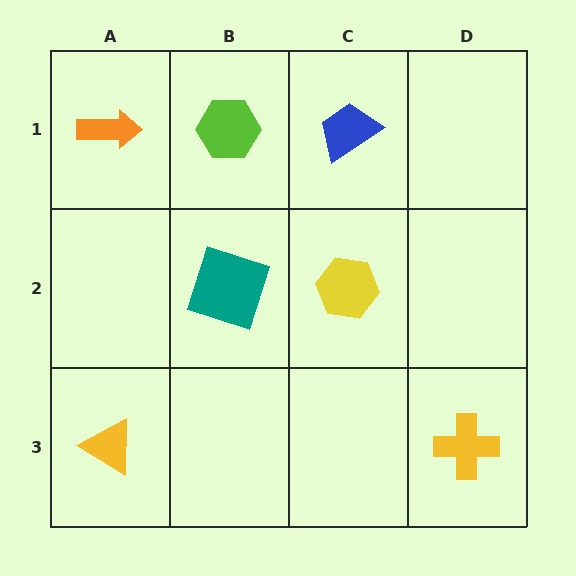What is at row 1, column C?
A blue trapezoid.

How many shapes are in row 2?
2 shapes.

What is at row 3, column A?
A yellow triangle.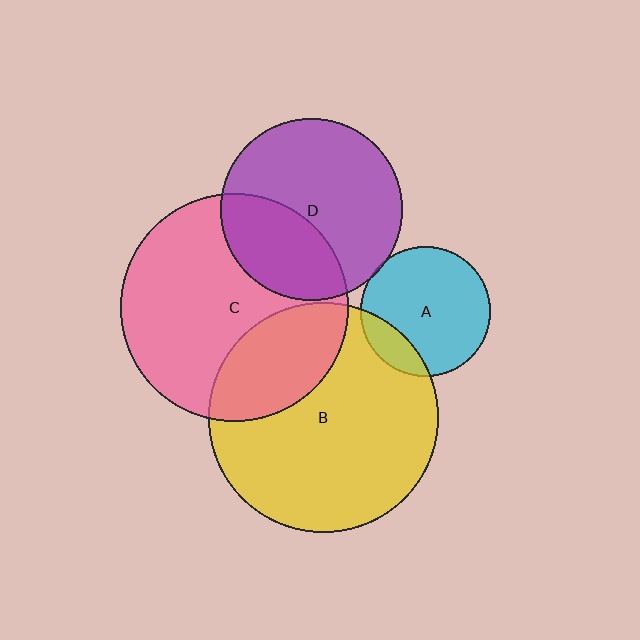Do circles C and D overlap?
Yes.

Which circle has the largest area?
Circle B (yellow).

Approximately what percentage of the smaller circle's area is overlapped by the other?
Approximately 35%.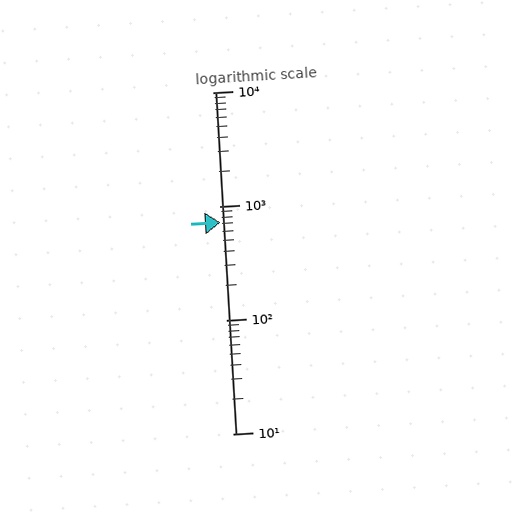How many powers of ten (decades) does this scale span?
The scale spans 3 decades, from 10 to 10000.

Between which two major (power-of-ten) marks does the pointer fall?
The pointer is between 100 and 1000.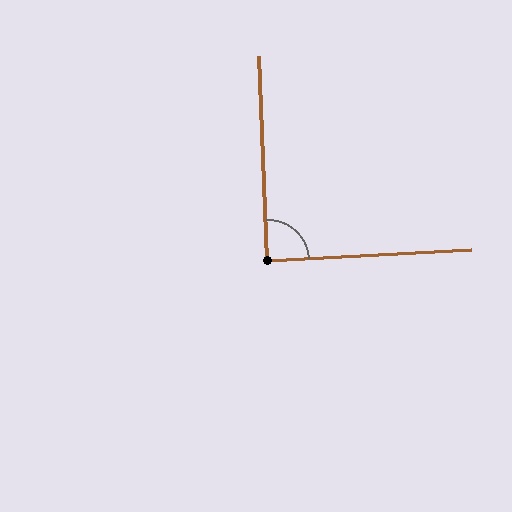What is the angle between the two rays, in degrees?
Approximately 89 degrees.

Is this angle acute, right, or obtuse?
It is approximately a right angle.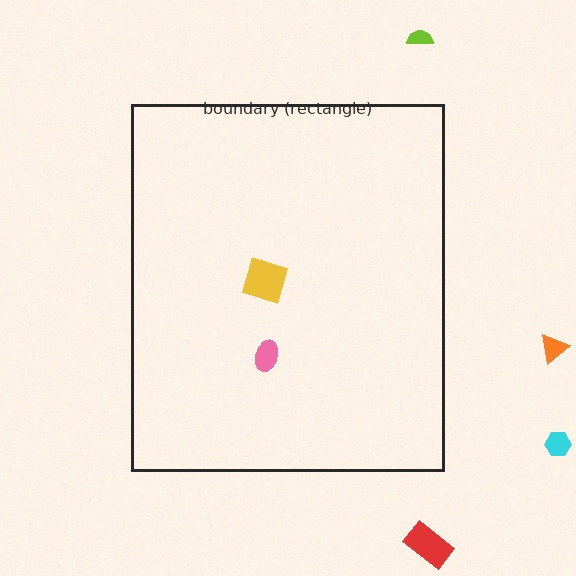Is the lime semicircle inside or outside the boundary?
Outside.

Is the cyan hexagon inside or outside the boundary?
Outside.